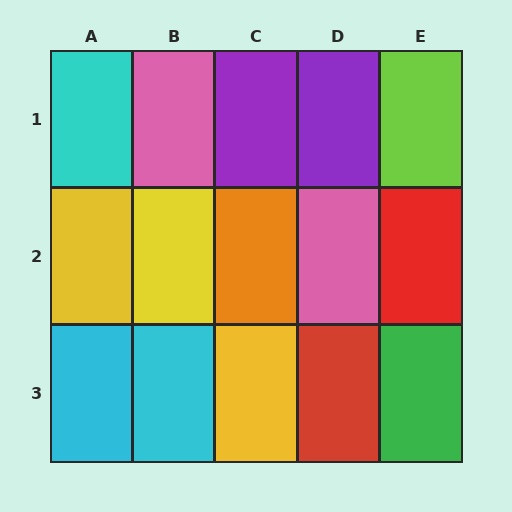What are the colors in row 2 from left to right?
Yellow, yellow, orange, pink, red.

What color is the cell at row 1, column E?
Lime.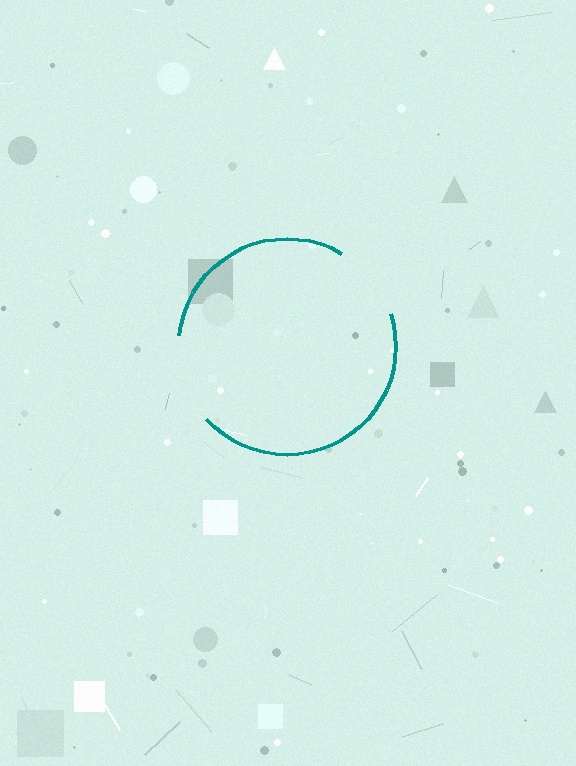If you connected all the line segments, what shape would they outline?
They would outline a circle.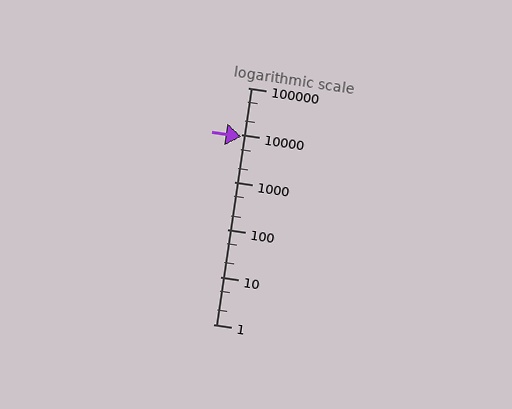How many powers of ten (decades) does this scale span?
The scale spans 5 decades, from 1 to 100000.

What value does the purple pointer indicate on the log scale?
The pointer indicates approximately 9100.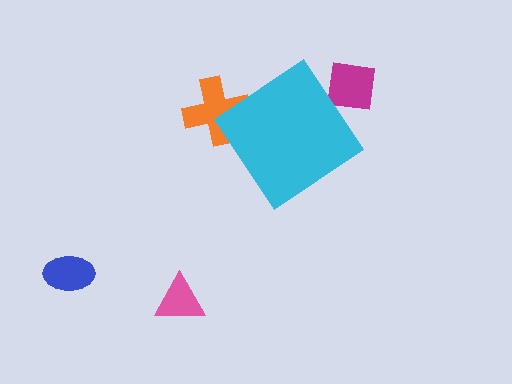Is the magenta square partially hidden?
Yes, the magenta square is partially hidden behind the cyan diamond.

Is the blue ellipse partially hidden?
No, the blue ellipse is fully visible.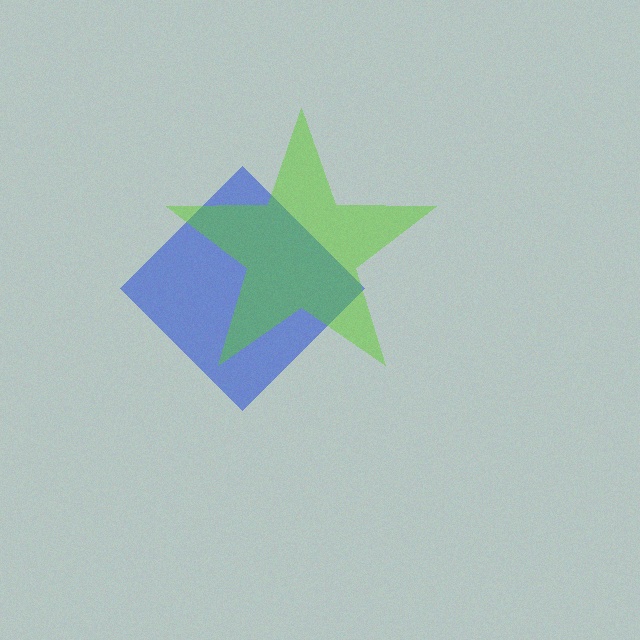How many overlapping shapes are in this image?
There are 2 overlapping shapes in the image.